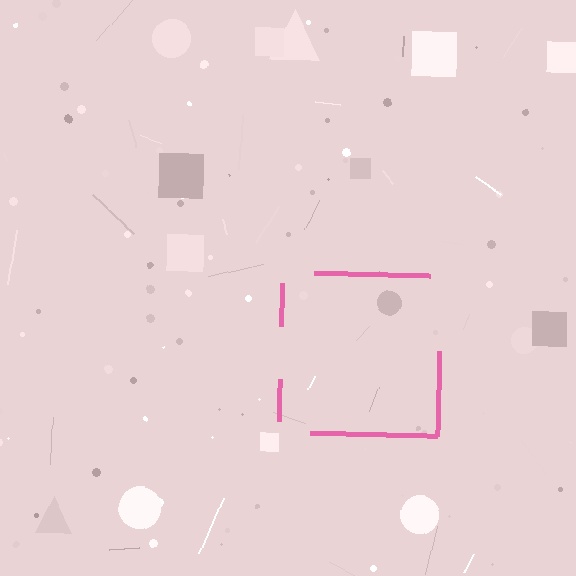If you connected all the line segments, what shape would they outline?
They would outline a square.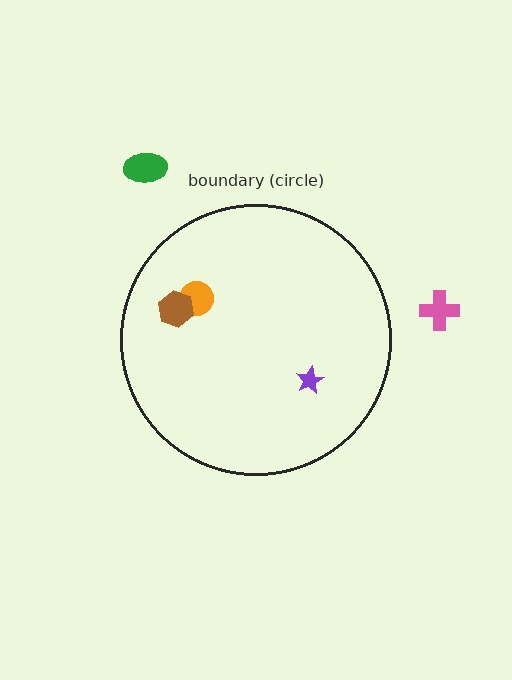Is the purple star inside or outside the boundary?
Inside.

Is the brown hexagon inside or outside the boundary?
Inside.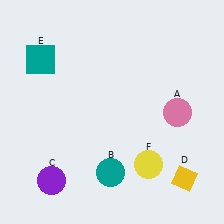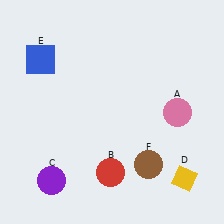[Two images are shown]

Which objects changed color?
B changed from teal to red. E changed from teal to blue. F changed from yellow to brown.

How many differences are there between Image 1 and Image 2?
There are 3 differences between the two images.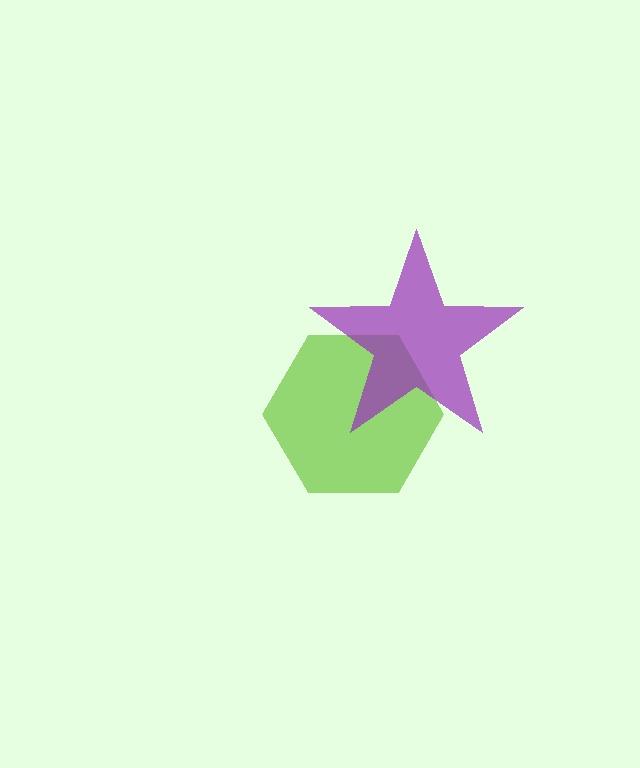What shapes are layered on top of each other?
The layered shapes are: a lime hexagon, a purple star.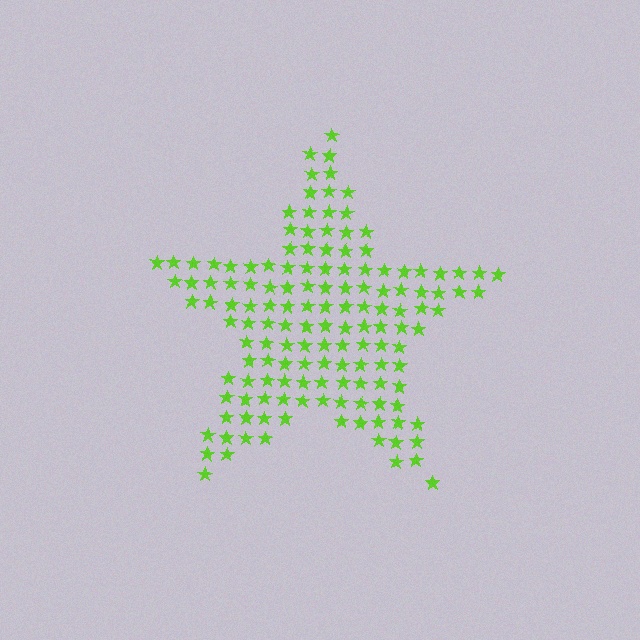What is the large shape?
The large shape is a star.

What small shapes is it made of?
It is made of small stars.